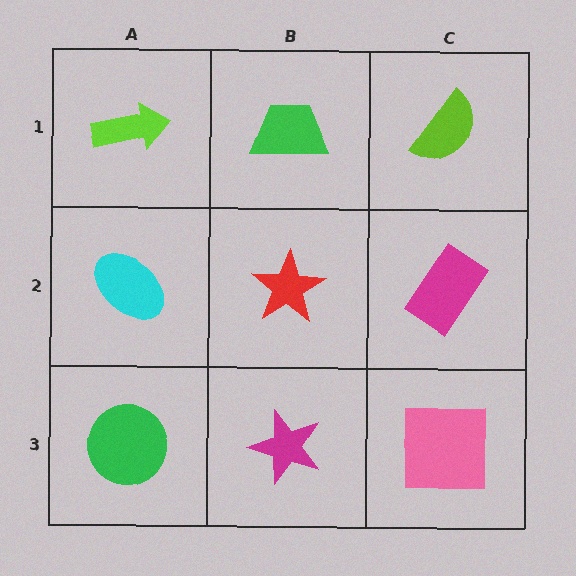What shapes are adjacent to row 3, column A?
A cyan ellipse (row 2, column A), a magenta star (row 3, column B).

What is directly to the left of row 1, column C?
A green trapezoid.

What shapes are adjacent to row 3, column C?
A magenta rectangle (row 2, column C), a magenta star (row 3, column B).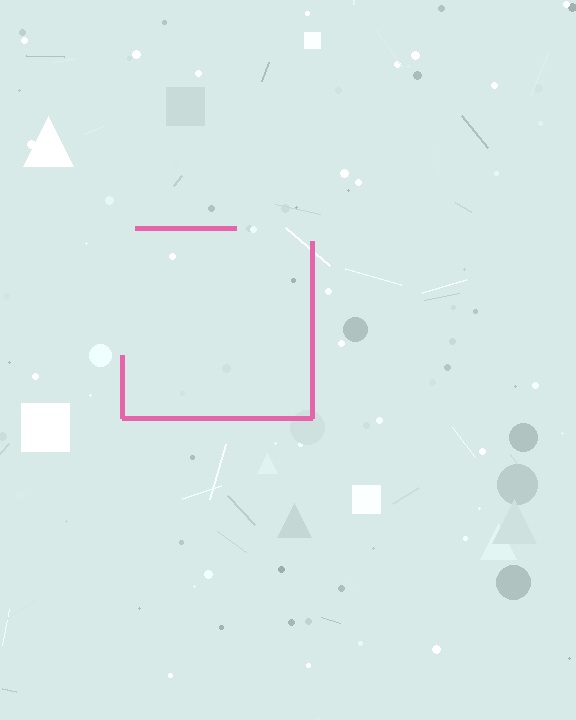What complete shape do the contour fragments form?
The contour fragments form a square.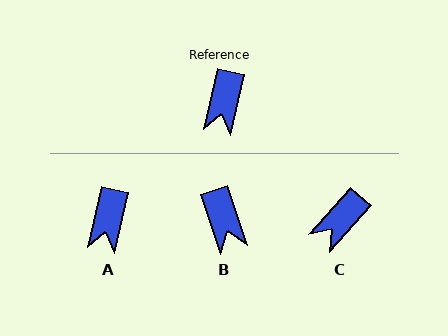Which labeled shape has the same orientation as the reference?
A.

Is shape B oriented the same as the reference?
No, it is off by about 31 degrees.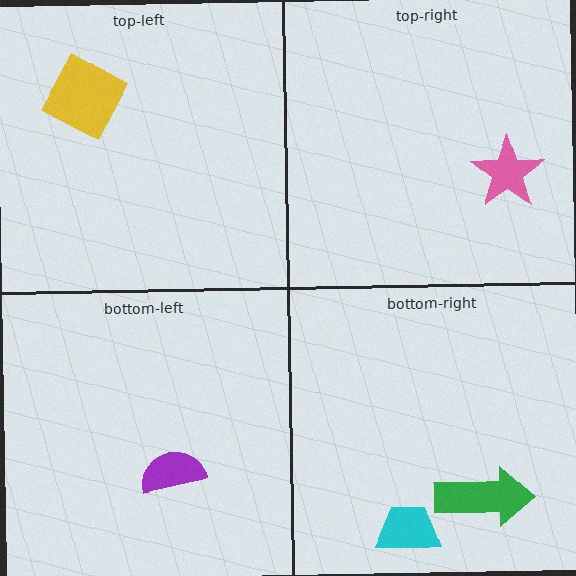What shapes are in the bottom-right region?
The green arrow, the cyan trapezoid.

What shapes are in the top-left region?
The yellow square.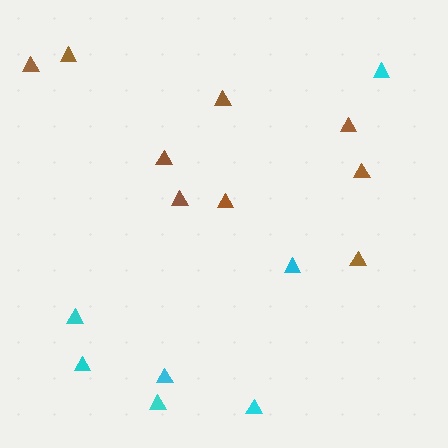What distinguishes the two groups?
There are 2 groups: one group of brown triangles (9) and one group of cyan triangles (7).